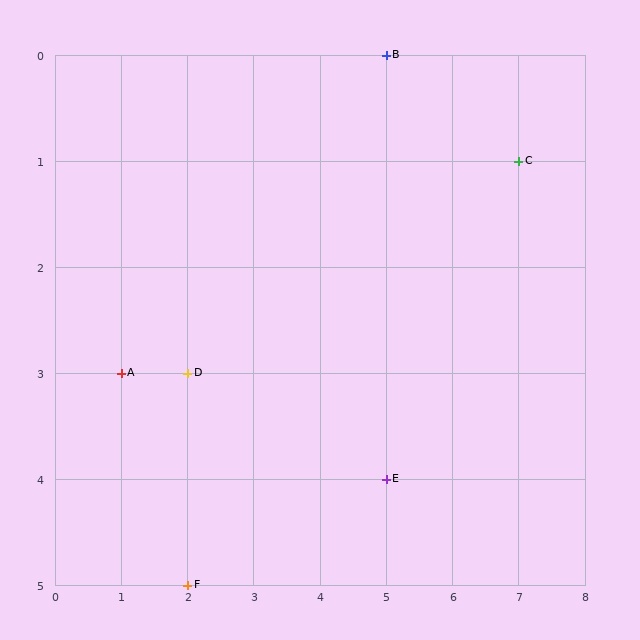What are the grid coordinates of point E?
Point E is at grid coordinates (5, 4).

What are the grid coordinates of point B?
Point B is at grid coordinates (5, 0).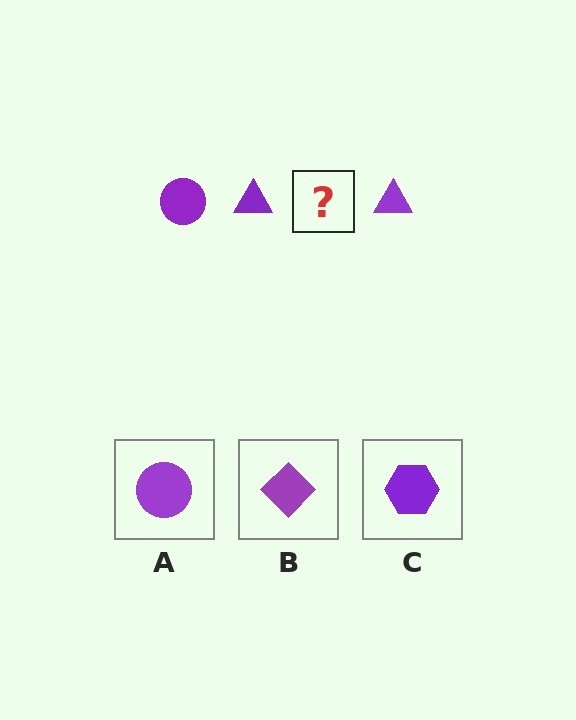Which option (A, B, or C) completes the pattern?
A.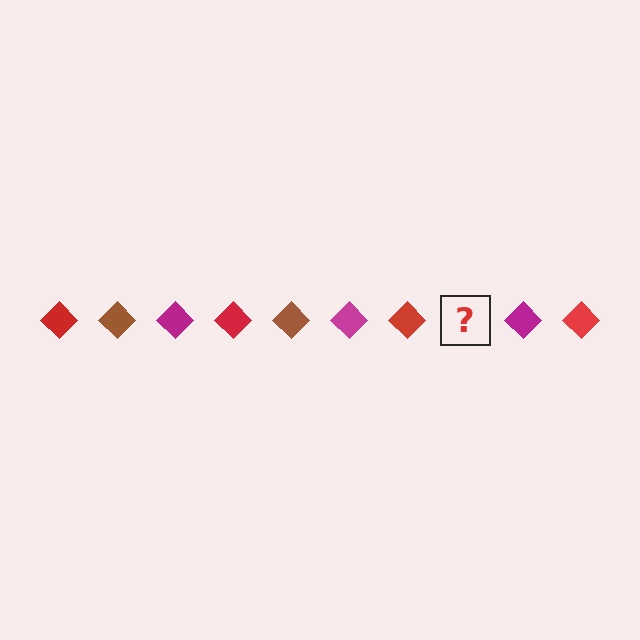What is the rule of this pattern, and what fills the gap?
The rule is that the pattern cycles through red, brown, magenta diamonds. The gap should be filled with a brown diamond.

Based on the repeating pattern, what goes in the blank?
The blank should be a brown diamond.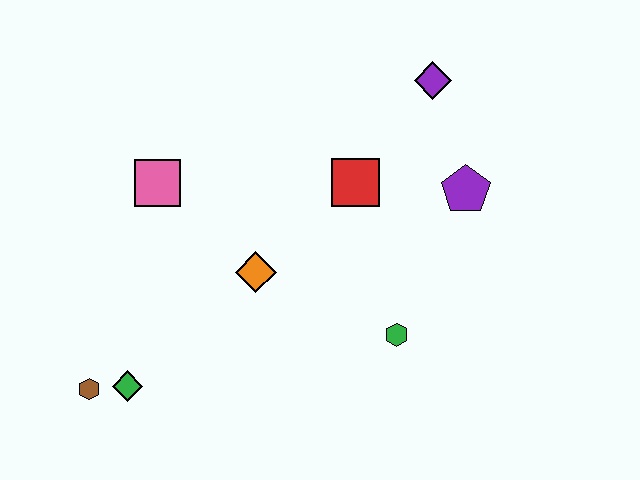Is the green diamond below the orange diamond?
Yes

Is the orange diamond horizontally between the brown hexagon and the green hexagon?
Yes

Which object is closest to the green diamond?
The brown hexagon is closest to the green diamond.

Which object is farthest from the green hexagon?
The brown hexagon is farthest from the green hexagon.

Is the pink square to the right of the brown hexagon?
Yes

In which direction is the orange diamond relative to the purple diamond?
The orange diamond is below the purple diamond.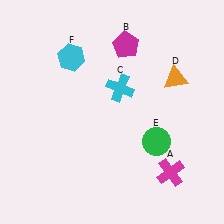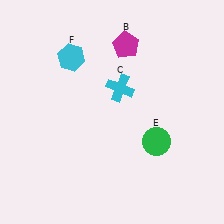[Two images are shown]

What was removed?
The orange triangle (D), the magenta cross (A) were removed in Image 2.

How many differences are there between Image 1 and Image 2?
There are 2 differences between the two images.